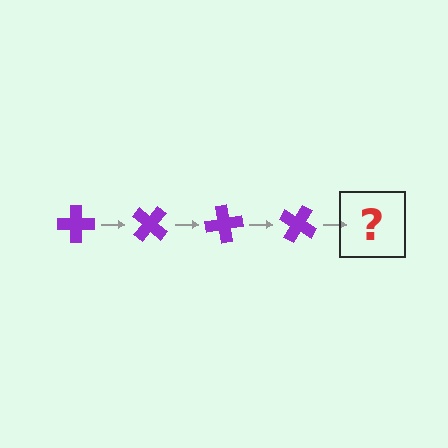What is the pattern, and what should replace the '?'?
The pattern is that the cross rotates 40 degrees each step. The '?' should be a purple cross rotated 160 degrees.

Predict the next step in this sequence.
The next step is a purple cross rotated 160 degrees.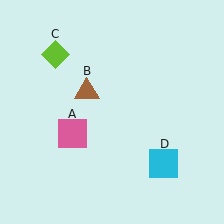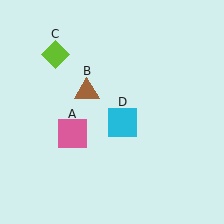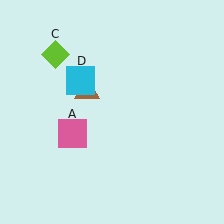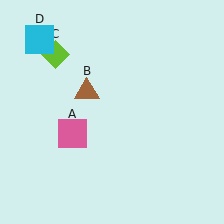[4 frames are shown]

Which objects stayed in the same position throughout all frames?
Pink square (object A) and brown triangle (object B) and lime diamond (object C) remained stationary.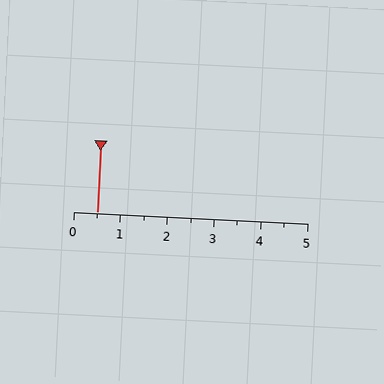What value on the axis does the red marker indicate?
The marker indicates approximately 0.5.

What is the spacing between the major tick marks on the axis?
The major ticks are spaced 1 apart.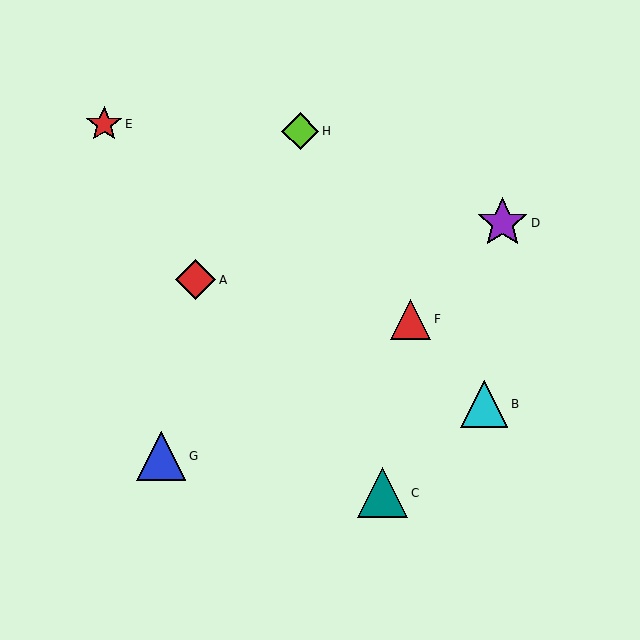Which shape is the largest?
The purple star (labeled D) is the largest.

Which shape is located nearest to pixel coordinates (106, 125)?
The red star (labeled E) at (104, 124) is nearest to that location.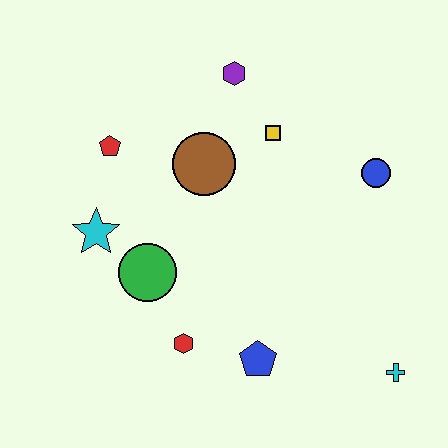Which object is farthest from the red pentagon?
The cyan cross is farthest from the red pentagon.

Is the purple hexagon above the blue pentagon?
Yes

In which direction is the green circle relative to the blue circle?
The green circle is to the left of the blue circle.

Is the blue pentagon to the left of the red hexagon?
No